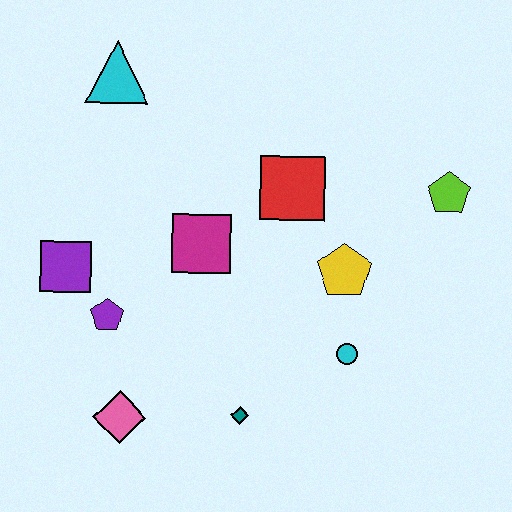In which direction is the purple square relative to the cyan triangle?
The purple square is below the cyan triangle.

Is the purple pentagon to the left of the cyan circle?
Yes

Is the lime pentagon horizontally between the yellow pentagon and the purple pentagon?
No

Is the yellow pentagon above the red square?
No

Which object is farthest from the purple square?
The lime pentagon is farthest from the purple square.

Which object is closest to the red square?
The yellow pentagon is closest to the red square.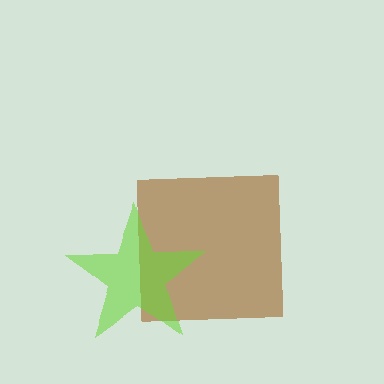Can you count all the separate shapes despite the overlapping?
Yes, there are 2 separate shapes.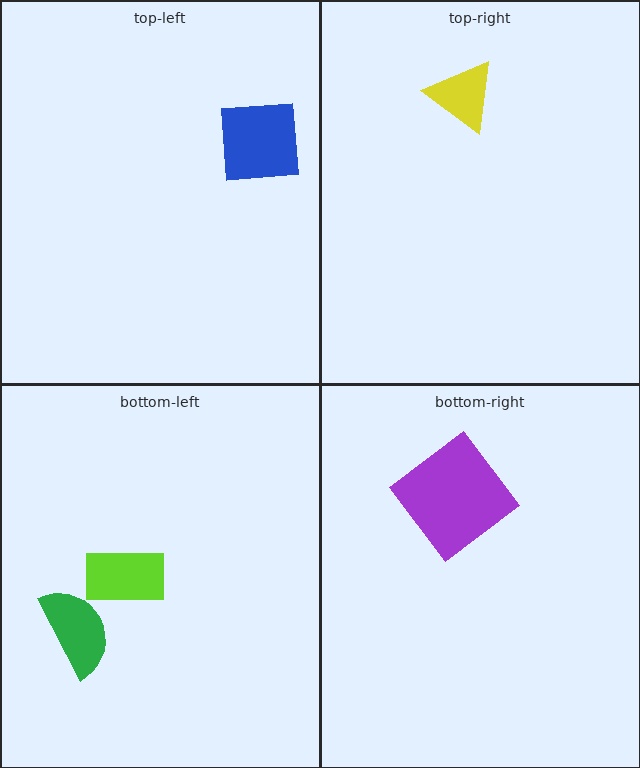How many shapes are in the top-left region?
1.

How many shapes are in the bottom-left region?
2.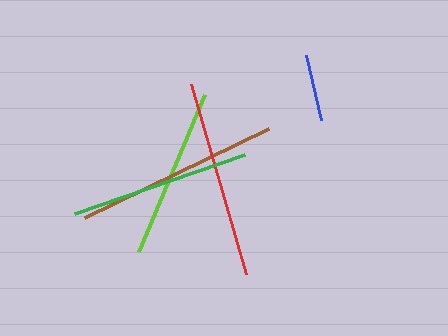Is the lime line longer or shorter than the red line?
The red line is longer than the lime line.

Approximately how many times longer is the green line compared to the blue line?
The green line is approximately 2.7 times the length of the blue line.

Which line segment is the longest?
The brown line is the longest at approximately 205 pixels.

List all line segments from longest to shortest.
From longest to shortest: brown, red, green, lime, blue.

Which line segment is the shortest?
The blue line is the shortest at approximately 66 pixels.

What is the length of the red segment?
The red segment is approximately 198 pixels long.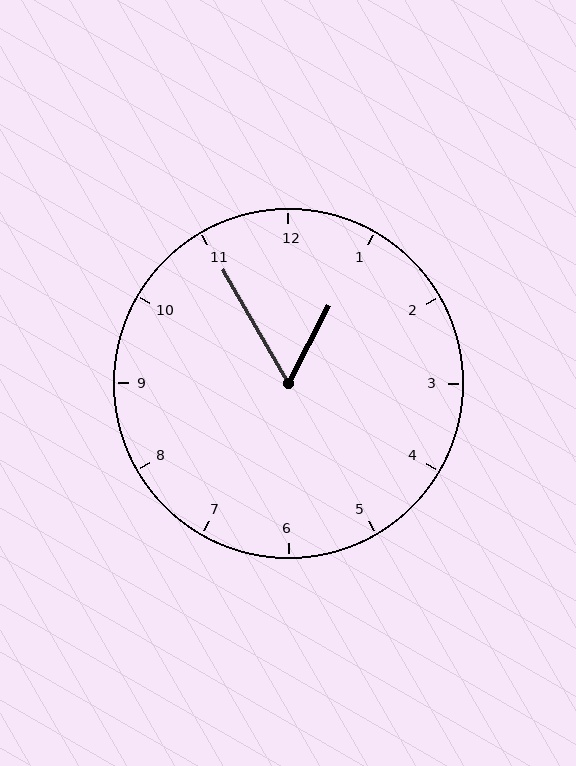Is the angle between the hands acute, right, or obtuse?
It is acute.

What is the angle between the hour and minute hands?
Approximately 58 degrees.